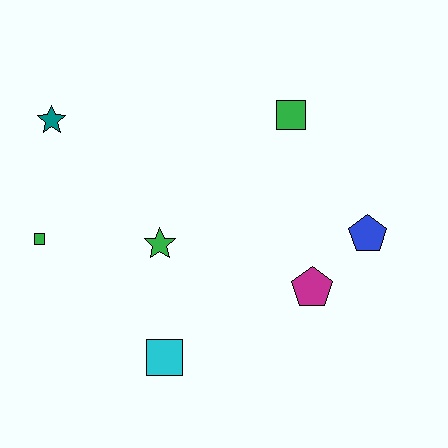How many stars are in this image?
There are 2 stars.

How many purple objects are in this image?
There are no purple objects.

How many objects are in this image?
There are 7 objects.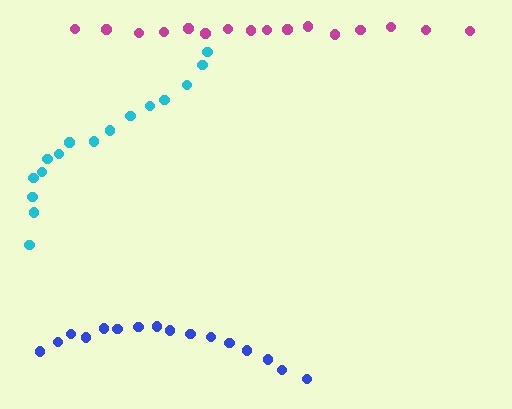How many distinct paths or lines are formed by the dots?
There are 3 distinct paths.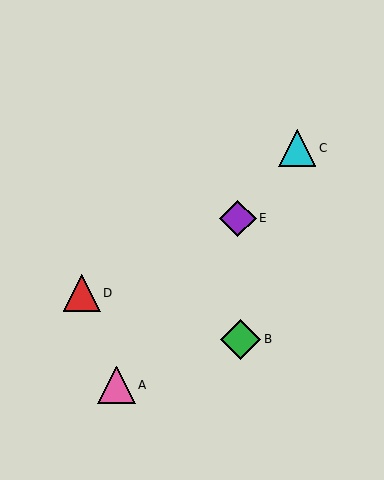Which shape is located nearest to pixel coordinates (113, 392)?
The pink triangle (labeled A) at (117, 385) is nearest to that location.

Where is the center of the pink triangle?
The center of the pink triangle is at (117, 385).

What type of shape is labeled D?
Shape D is a red triangle.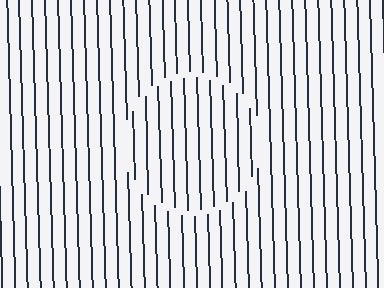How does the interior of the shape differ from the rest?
The interior of the shape contains the same grating, shifted by half a period — the contour is defined by the phase discontinuity where line-ends from the inner and outer gratings abut.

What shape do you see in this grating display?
An illusory circle. The interior of the shape contains the same grating, shifted by half a period — the contour is defined by the phase discontinuity where line-ends from the inner and outer gratings abut.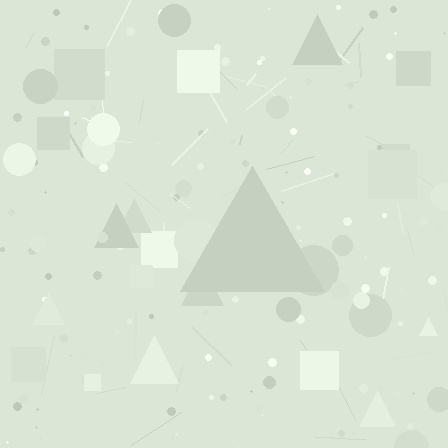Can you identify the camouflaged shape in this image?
The camouflaged shape is a triangle.